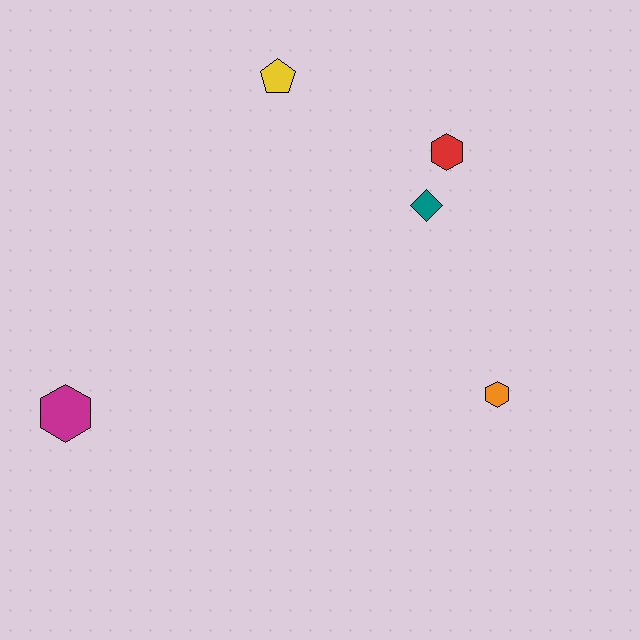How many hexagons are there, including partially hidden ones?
There are 3 hexagons.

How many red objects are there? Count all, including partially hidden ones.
There is 1 red object.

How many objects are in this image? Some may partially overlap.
There are 5 objects.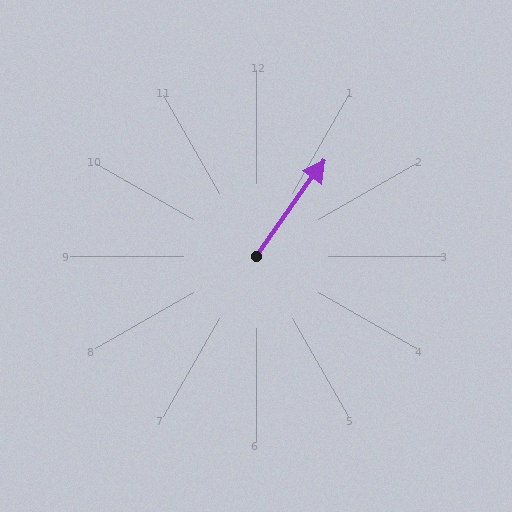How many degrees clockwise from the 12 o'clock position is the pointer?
Approximately 35 degrees.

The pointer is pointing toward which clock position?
Roughly 1 o'clock.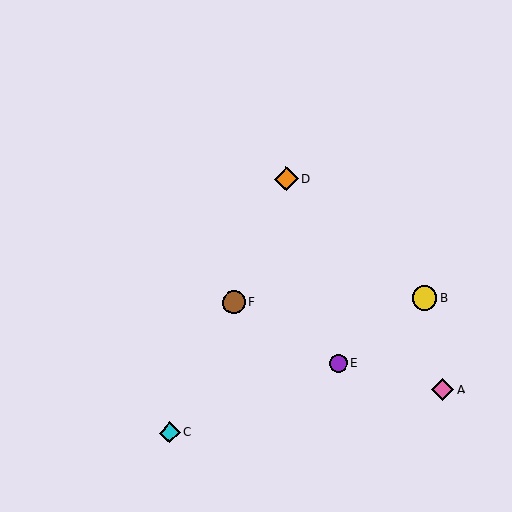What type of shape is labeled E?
Shape E is a purple circle.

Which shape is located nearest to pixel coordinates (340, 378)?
The purple circle (labeled E) at (338, 363) is nearest to that location.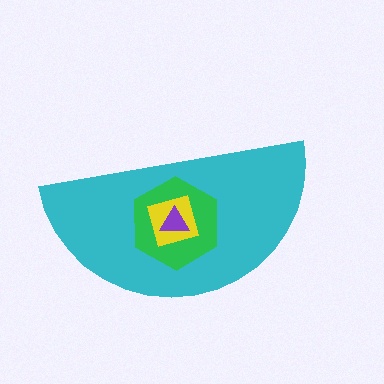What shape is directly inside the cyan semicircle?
The green hexagon.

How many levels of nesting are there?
4.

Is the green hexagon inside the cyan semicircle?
Yes.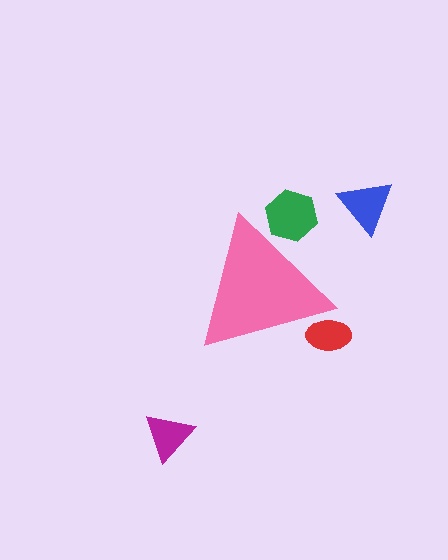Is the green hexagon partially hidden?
Yes, the green hexagon is partially hidden behind the pink triangle.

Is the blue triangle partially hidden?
No, the blue triangle is fully visible.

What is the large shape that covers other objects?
A pink triangle.